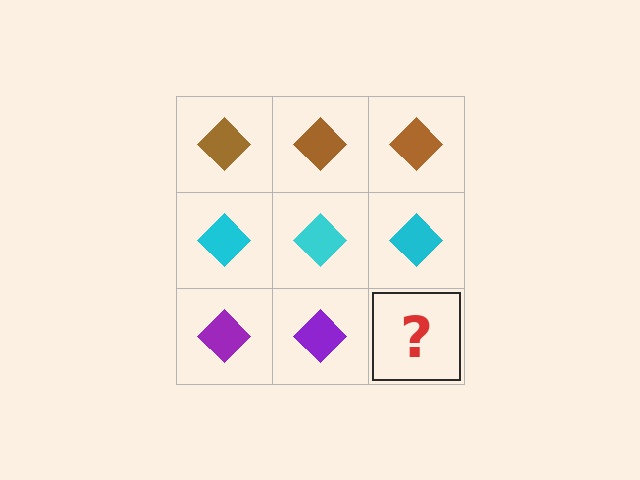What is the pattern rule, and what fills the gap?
The rule is that each row has a consistent color. The gap should be filled with a purple diamond.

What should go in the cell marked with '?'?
The missing cell should contain a purple diamond.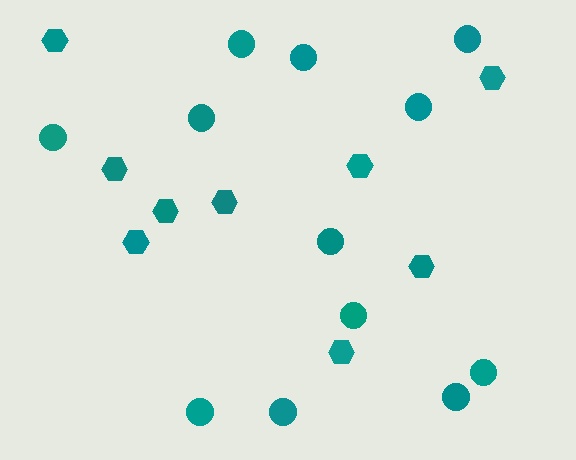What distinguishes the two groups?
There are 2 groups: one group of circles (12) and one group of hexagons (9).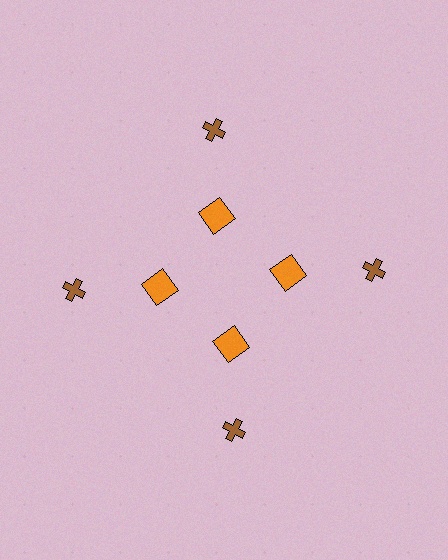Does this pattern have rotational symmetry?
Yes, this pattern has 4-fold rotational symmetry. It looks the same after rotating 90 degrees around the center.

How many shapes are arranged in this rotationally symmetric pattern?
There are 8 shapes, arranged in 4 groups of 2.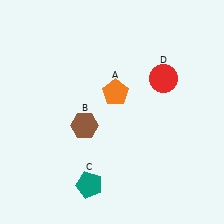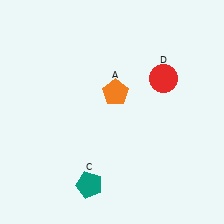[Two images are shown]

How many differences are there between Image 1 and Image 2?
There is 1 difference between the two images.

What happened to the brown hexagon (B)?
The brown hexagon (B) was removed in Image 2. It was in the bottom-left area of Image 1.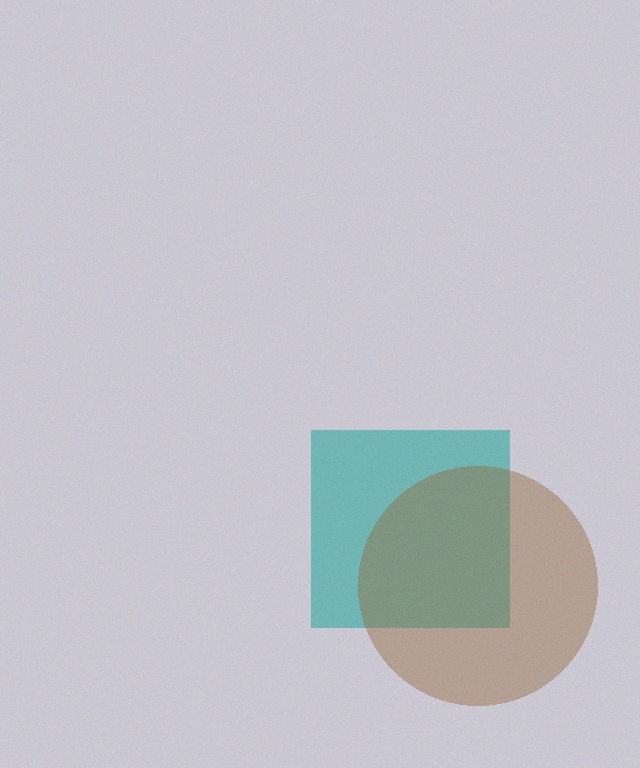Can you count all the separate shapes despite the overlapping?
Yes, there are 2 separate shapes.